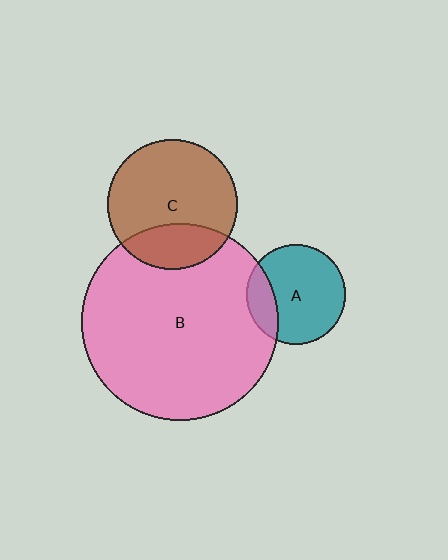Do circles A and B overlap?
Yes.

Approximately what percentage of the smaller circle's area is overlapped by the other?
Approximately 20%.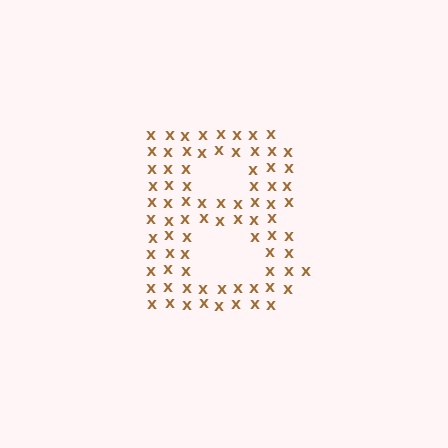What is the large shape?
The large shape is the letter B.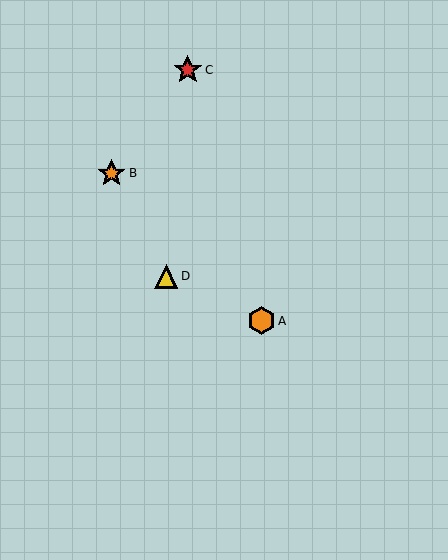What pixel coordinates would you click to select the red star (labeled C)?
Click at (188, 70) to select the red star C.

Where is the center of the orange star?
The center of the orange star is at (112, 173).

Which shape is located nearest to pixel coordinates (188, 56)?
The red star (labeled C) at (188, 70) is nearest to that location.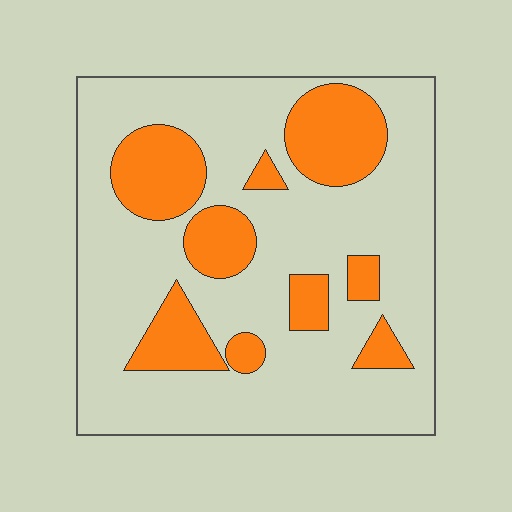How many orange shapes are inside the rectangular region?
9.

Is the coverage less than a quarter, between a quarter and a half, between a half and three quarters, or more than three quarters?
Between a quarter and a half.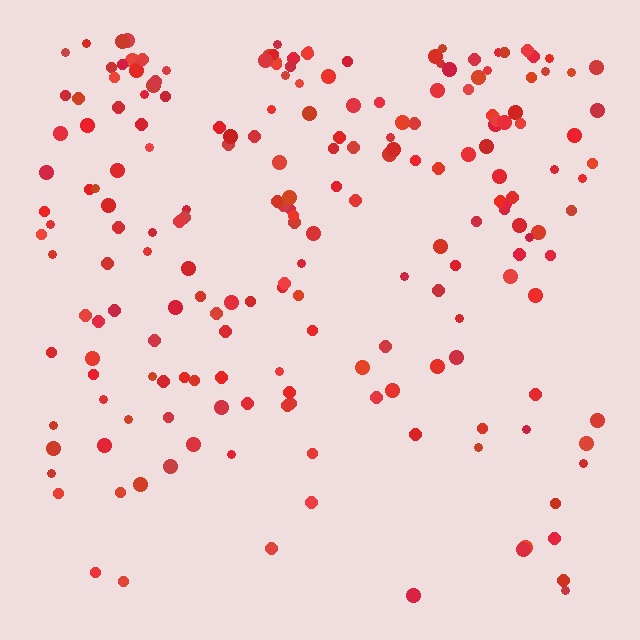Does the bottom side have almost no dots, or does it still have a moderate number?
Still a moderate number, just noticeably fewer than the top.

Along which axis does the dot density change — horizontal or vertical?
Vertical.